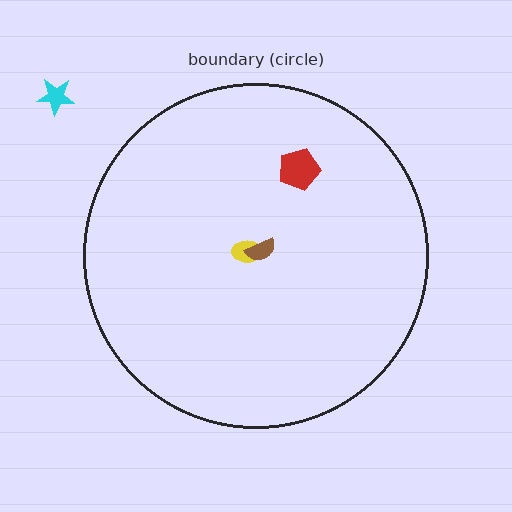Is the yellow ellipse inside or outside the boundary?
Inside.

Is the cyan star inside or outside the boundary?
Outside.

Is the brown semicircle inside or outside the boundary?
Inside.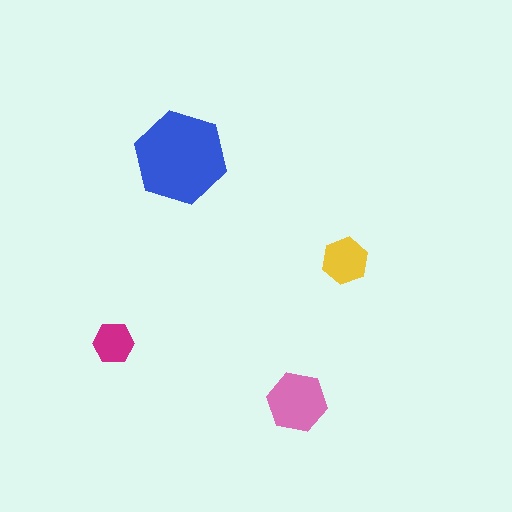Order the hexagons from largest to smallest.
the blue one, the pink one, the yellow one, the magenta one.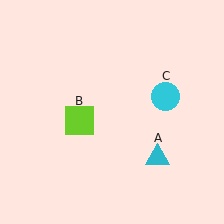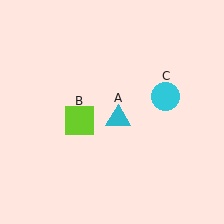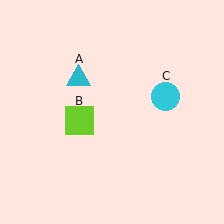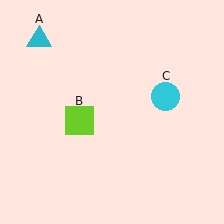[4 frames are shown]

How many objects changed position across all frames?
1 object changed position: cyan triangle (object A).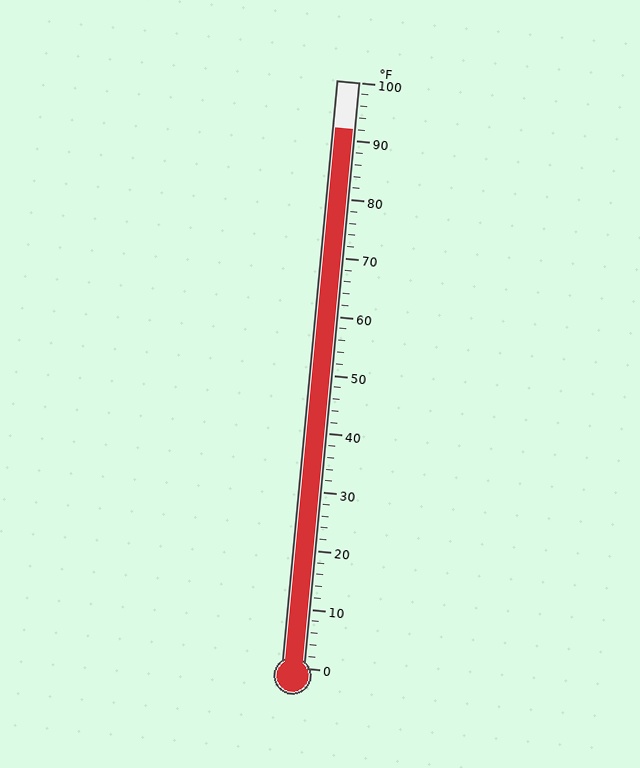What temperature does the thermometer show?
The thermometer shows approximately 92°F.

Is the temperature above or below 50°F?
The temperature is above 50°F.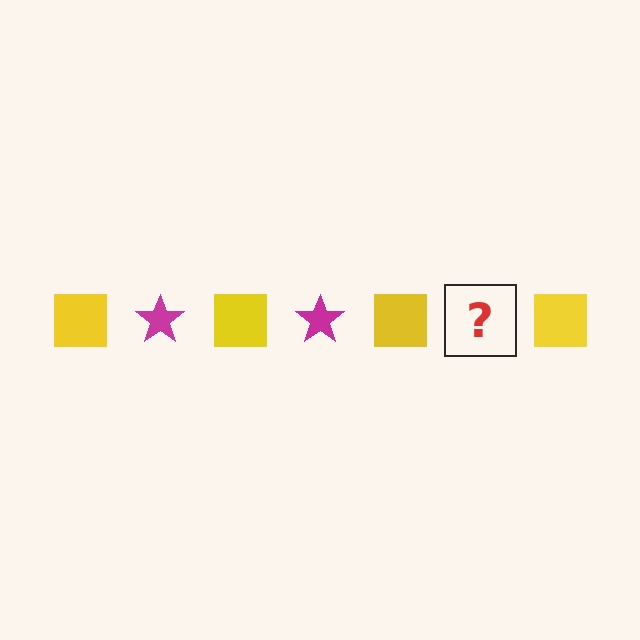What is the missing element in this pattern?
The missing element is a magenta star.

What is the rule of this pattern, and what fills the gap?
The rule is that the pattern alternates between yellow square and magenta star. The gap should be filled with a magenta star.